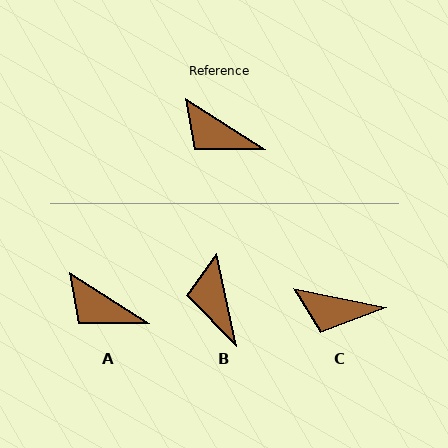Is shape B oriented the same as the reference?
No, it is off by about 45 degrees.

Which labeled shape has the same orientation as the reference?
A.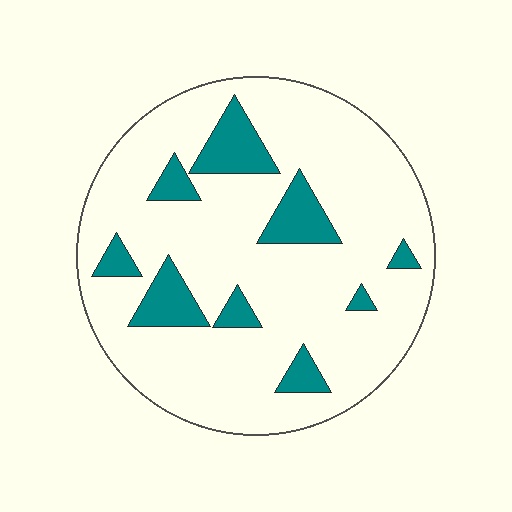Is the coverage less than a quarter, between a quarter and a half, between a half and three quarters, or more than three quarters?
Less than a quarter.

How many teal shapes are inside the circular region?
9.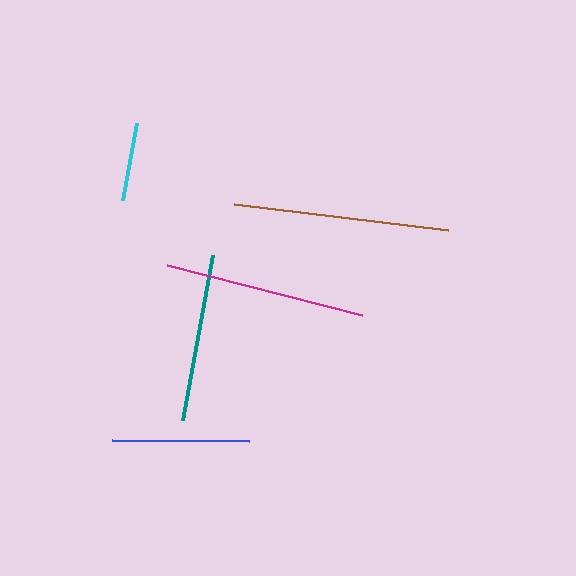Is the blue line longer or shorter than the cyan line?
The blue line is longer than the cyan line.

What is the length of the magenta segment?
The magenta segment is approximately 201 pixels long.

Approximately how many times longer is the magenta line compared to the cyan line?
The magenta line is approximately 2.6 times the length of the cyan line.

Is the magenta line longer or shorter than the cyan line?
The magenta line is longer than the cyan line.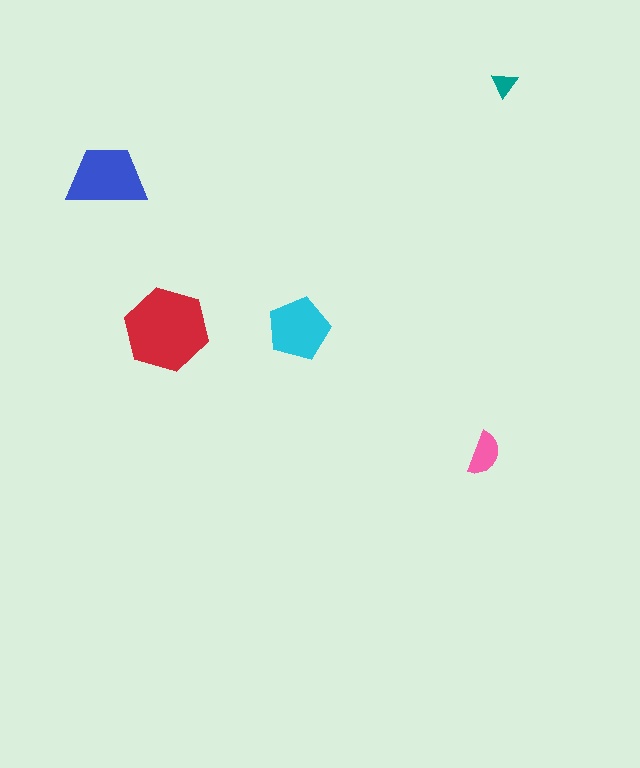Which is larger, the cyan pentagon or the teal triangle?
The cyan pentagon.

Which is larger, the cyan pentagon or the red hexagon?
The red hexagon.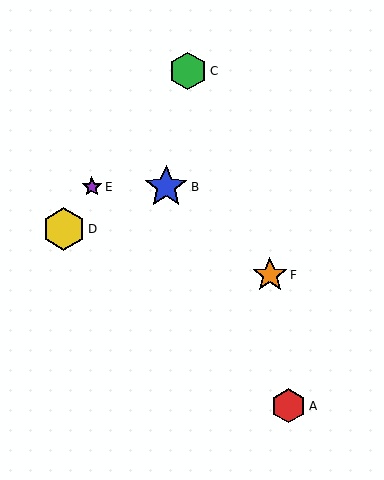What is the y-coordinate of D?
Object D is at y≈229.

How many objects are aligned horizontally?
2 objects (B, E) are aligned horizontally.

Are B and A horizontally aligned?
No, B is at y≈187 and A is at y≈406.